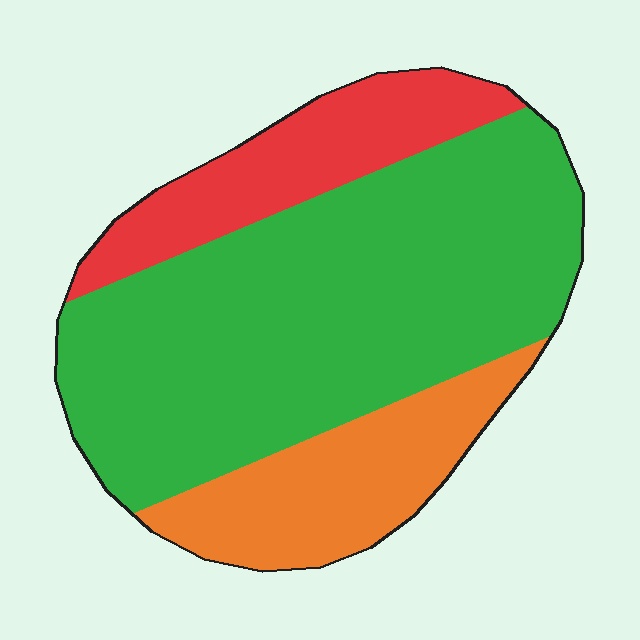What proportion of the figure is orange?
Orange takes up about one fifth (1/5) of the figure.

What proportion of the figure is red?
Red covers about 20% of the figure.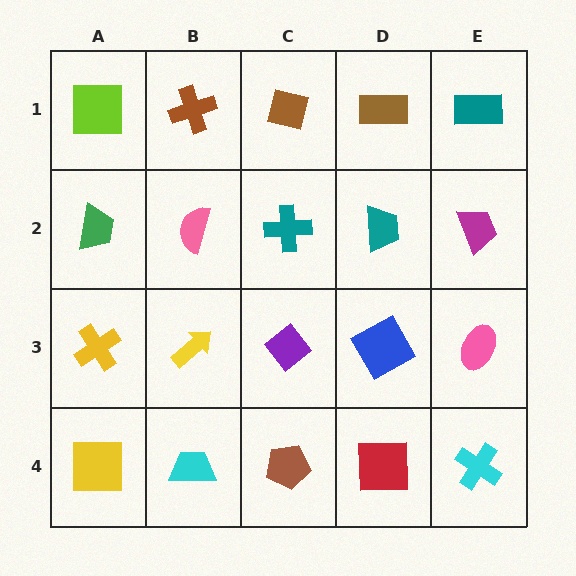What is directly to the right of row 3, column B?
A purple diamond.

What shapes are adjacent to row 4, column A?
A yellow cross (row 3, column A), a cyan trapezoid (row 4, column B).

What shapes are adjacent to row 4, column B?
A yellow arrow (row 3, column B), a yellow square (row 4, column A), a brown pentagon (row 4, column C).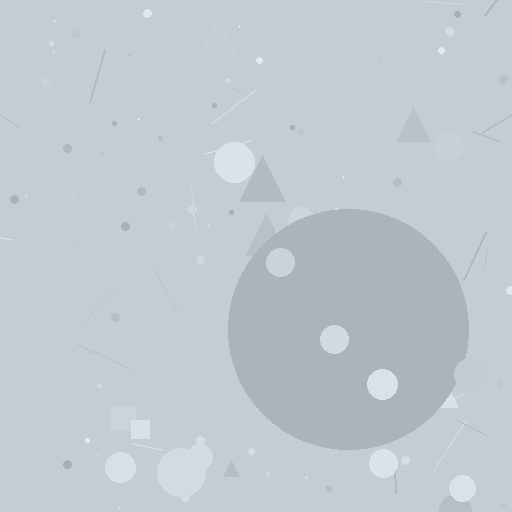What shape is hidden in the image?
A circle is hidden in the image.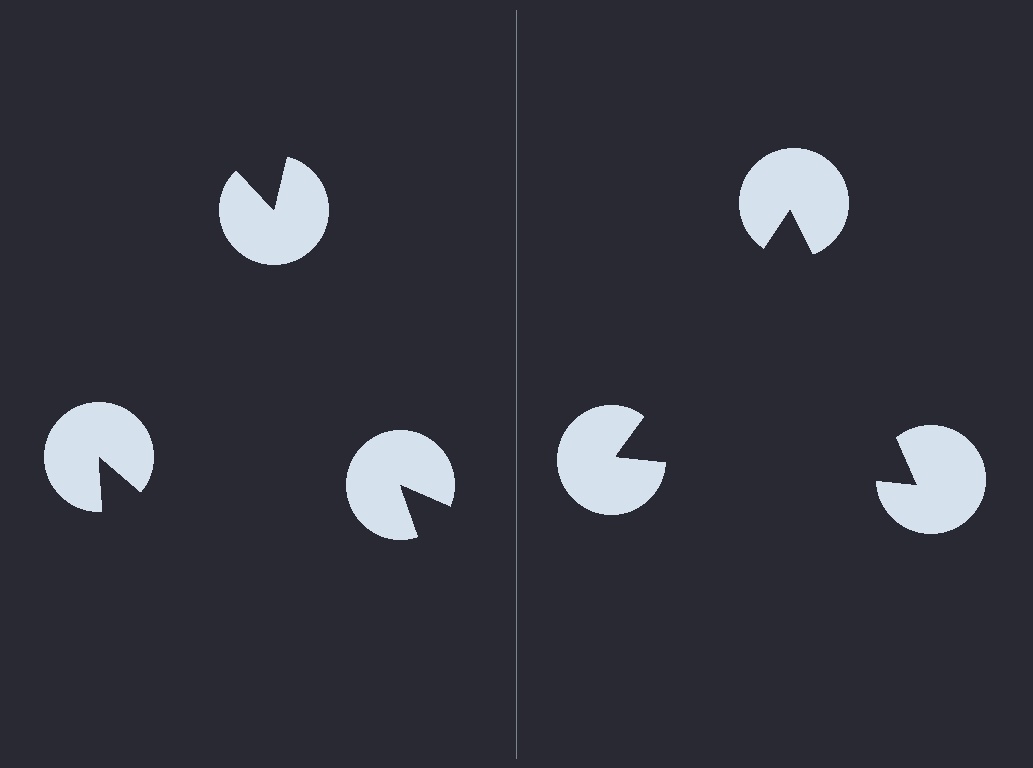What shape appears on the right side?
An illusory triangle.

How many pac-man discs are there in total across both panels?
6 — 3 on each side.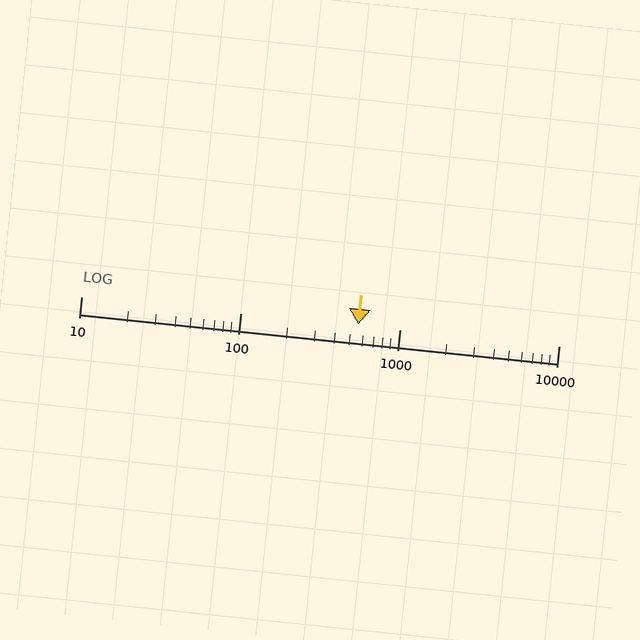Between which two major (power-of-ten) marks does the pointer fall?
The pointer is between 100 and 1000.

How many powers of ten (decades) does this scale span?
The scale spans 3 decades, from 10 to 10000.